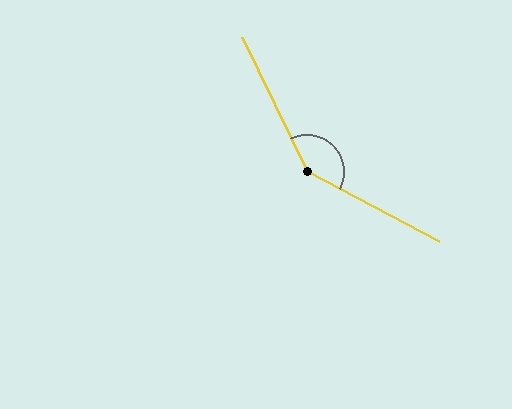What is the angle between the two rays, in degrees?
Approximately 143 degrees.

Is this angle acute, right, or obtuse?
It is obtuse.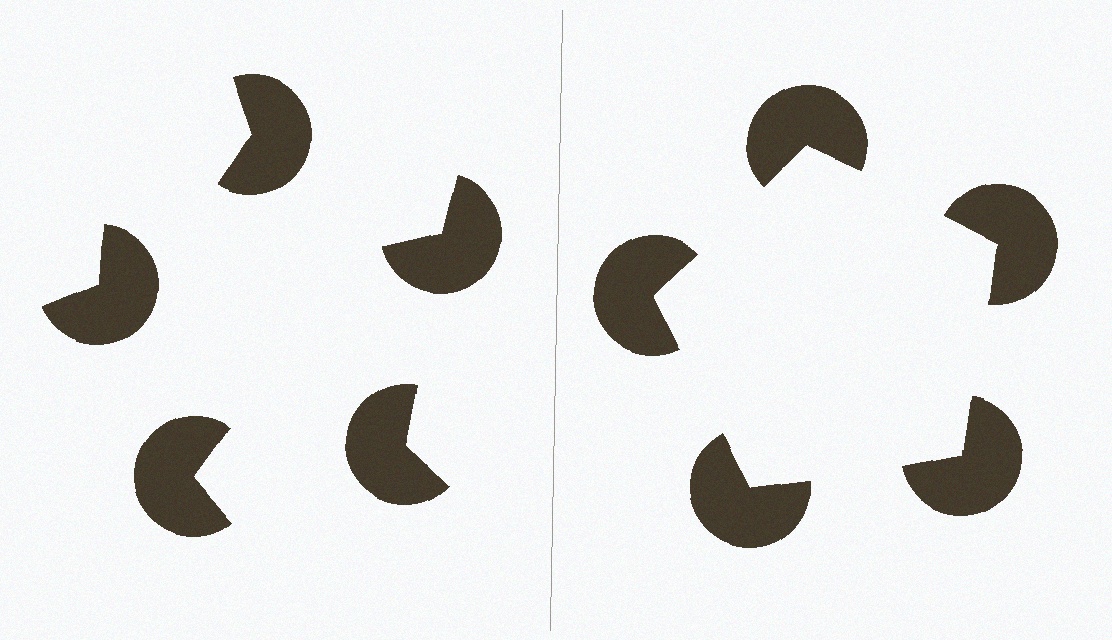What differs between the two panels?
The pac-man discs are positioned identically on both sides; only the wedge orientations differ. On the right they align to a pentagon; on the left they are misaligned.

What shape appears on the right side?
An illusory pentagon.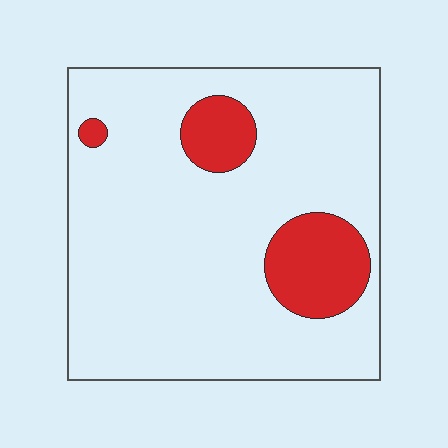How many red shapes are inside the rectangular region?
3.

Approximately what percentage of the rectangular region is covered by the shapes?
Approximately 15%.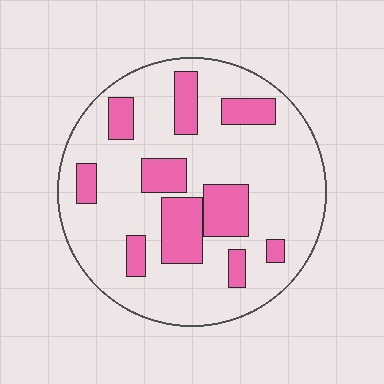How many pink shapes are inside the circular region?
10.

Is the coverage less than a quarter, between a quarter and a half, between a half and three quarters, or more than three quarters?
Less than a quarter.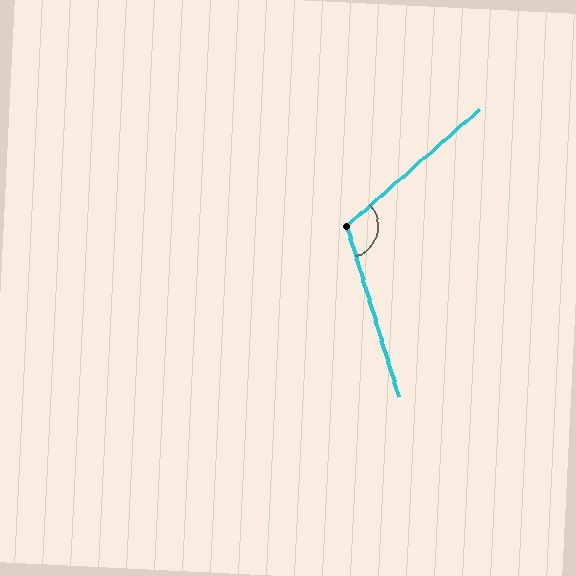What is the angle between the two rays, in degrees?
Approximately 114 degrees.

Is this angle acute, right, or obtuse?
It is obtuse.